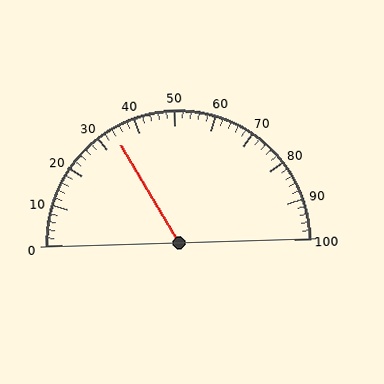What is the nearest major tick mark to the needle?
The nearest major tick mark is 30.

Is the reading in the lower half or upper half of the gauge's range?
The reading is in the lower half of the range (0 to 100).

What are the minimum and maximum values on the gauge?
The gauge ranges from 0 to 100.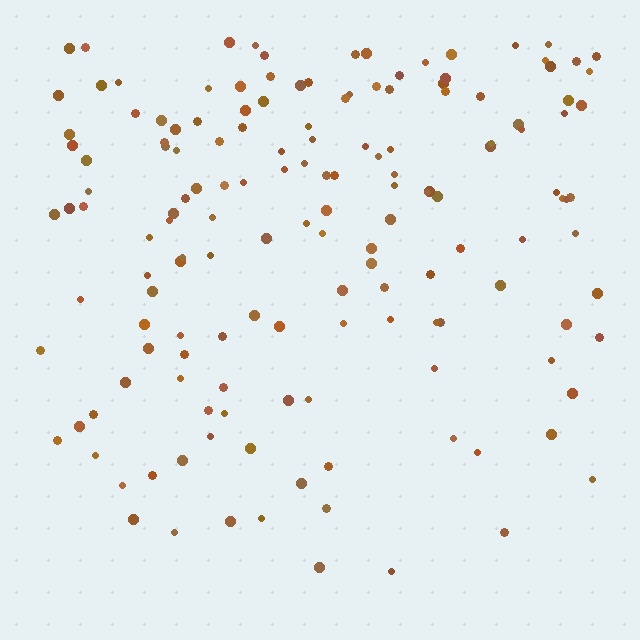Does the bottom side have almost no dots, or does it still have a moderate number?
Still a moderate number, just noticeably fewer than the top.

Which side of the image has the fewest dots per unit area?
The bottom.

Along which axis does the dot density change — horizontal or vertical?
Vertical.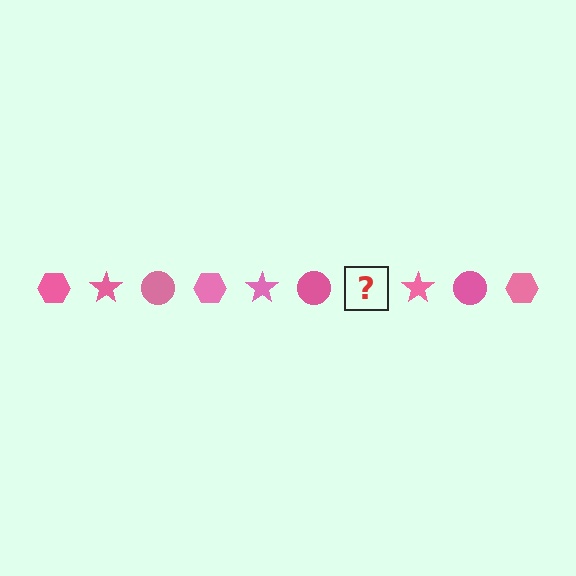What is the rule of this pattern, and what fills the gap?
The rule is that the pattern cycles through hexagon, star, circle shapes in pink. The gap should be filled with a pink hexagon.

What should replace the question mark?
The question mark should be replaced with a pink hexagon.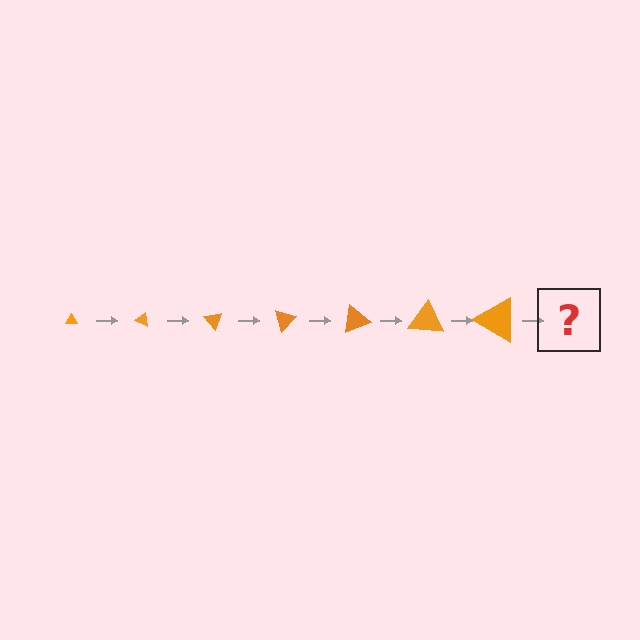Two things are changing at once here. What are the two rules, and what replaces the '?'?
The two rules are that the triangle grows larger each step and it rotates 25 degrees each step. The '?' should be a triangle, larger than the previous one and rotated 175 degrees from the start.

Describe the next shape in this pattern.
It should be a triangle, larger than the previous one and rotated 175 degrees from the start.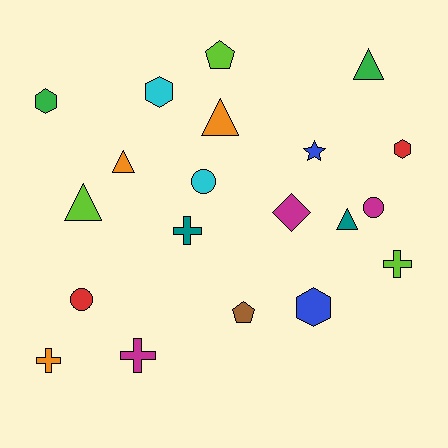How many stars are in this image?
There is 1 star.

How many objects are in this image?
There are 20 objects.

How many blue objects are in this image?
There are 2 blue objects.